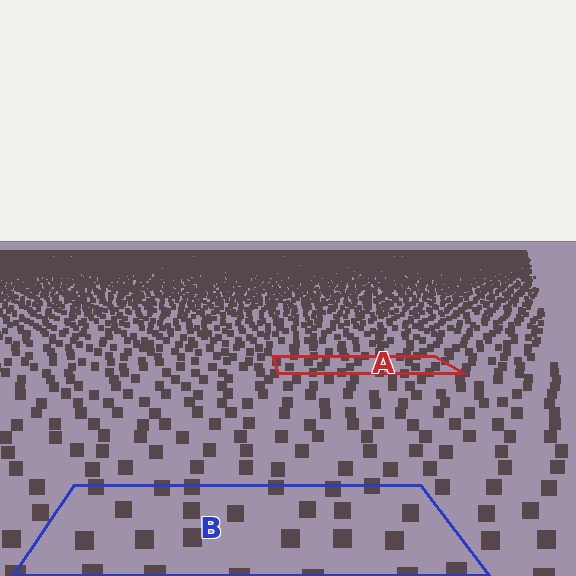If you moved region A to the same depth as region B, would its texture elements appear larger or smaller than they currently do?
They would appear larger. At a closer depth, the same texture elements are projected at a bigger on-screen size.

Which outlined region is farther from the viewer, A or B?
Region A is farther from the viewer — the texture elements inside it appear smaller and more densely packed.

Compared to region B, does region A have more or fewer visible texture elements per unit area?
Region A has more texture elements per unit area — they are packed more densely because it is farther away.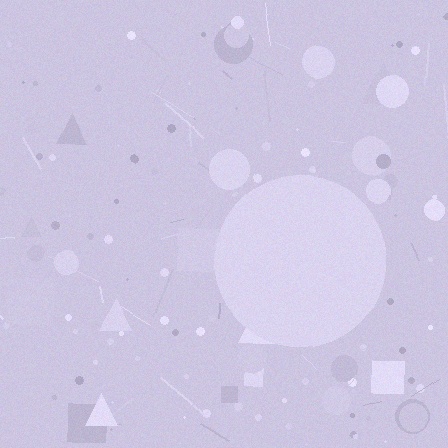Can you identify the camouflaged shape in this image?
The camouflaged shape is a circle.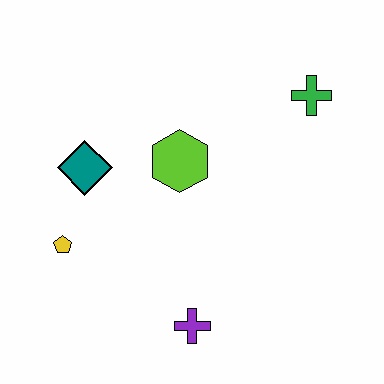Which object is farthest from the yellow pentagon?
The green cross is farthest from the yellow pentagon.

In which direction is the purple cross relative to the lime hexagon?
The purple cross is below the lime hexagon.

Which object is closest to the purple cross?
The yellow pentagon is closest to the purple cross.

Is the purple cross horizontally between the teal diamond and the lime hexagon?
No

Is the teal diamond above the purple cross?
Yes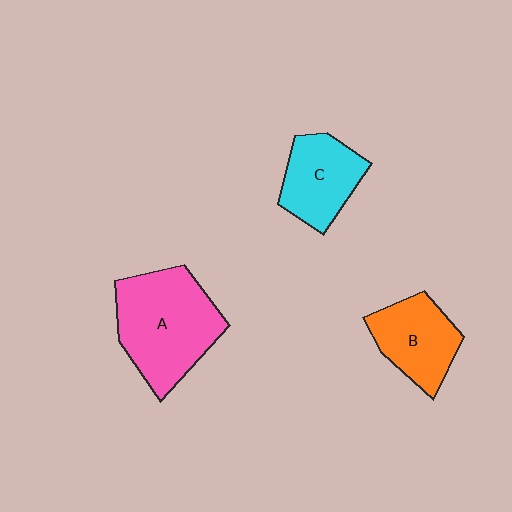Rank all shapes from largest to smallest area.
From largest to smallest: A (pink), B (orange), C (cyan).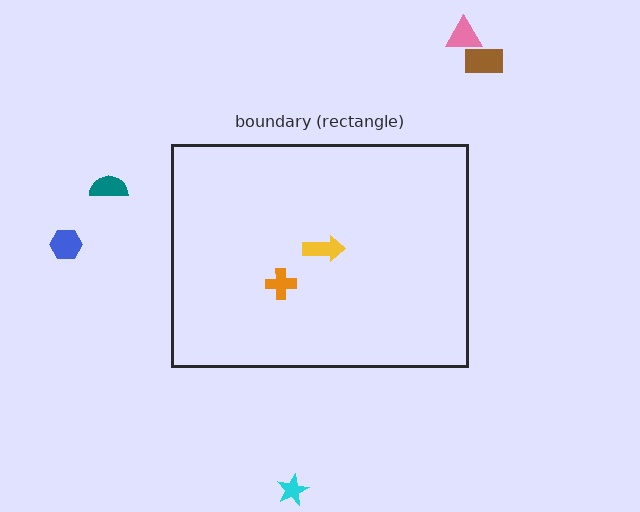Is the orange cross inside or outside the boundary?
Inside.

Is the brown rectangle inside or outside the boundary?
Outside.